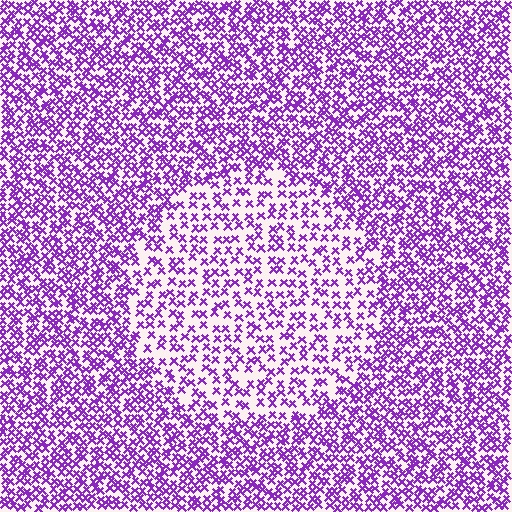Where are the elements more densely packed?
The elements are more densely packed outside the circle boundary.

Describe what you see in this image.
The image contains small purple elements arranged at two different densities. A circle-shaped region is visible where the elements are less densely packed than the surrounding area.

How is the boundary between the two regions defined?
The boundary is defined by a change in element density (approximately 1.9x ratio). All elements are the same color, size, and shape.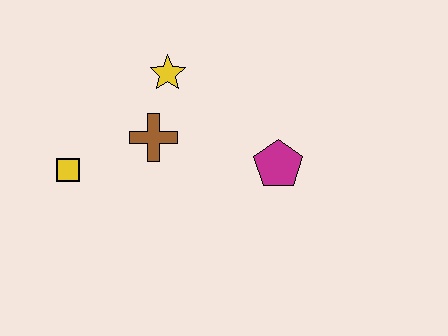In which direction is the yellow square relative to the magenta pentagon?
The yellow square is to the left of the magenta pentagon.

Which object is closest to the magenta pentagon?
The brown cross is closest to the magenta pentagon.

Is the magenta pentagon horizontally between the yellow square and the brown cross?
No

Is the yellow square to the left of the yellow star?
Yes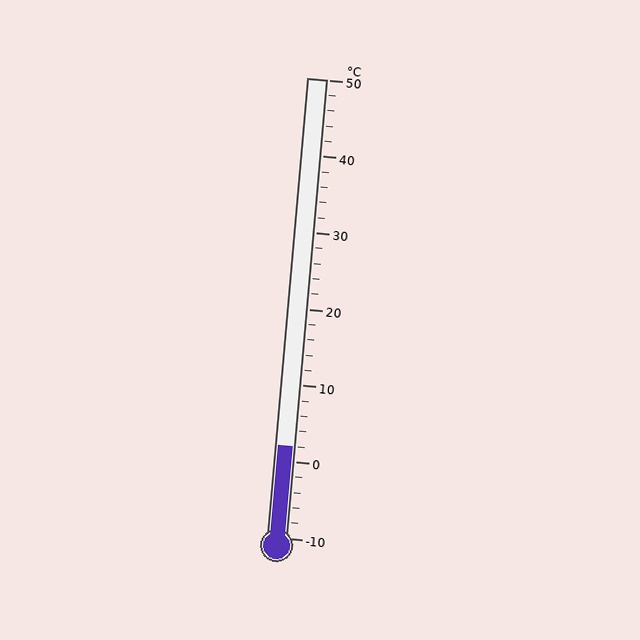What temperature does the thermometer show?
The thermometer shows approximately 2°C.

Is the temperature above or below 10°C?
The temperature is below 10°C.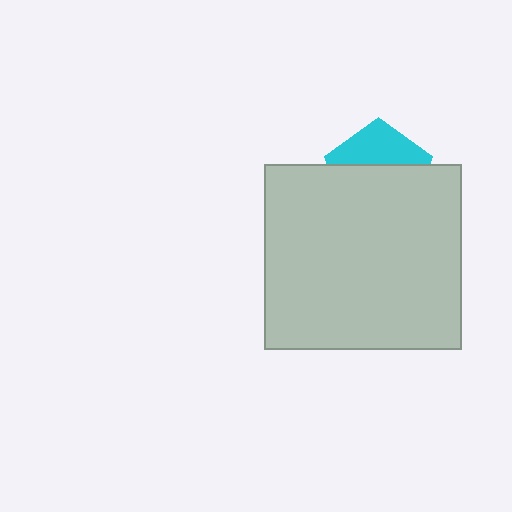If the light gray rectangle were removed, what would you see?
You would see the complete cyan pentagon.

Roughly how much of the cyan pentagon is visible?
A small part of it is visible (roughly 37%).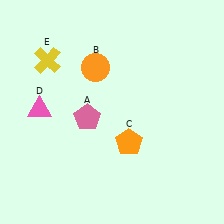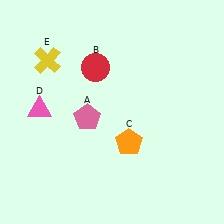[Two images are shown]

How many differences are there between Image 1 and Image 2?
There is 1 difference between the two images.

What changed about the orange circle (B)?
In Image 1, B is orange. In Image 2, it changed to red.